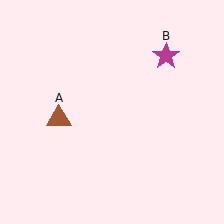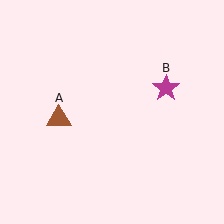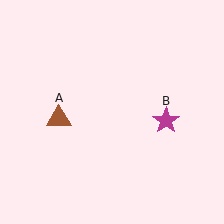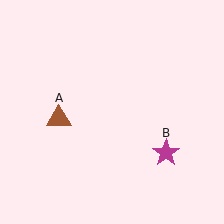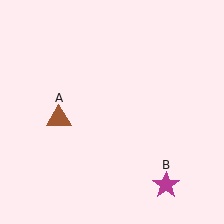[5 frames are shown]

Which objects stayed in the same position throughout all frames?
Brown triangle (object A) remained stationary.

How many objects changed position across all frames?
1 object changed position: magenta star (object B).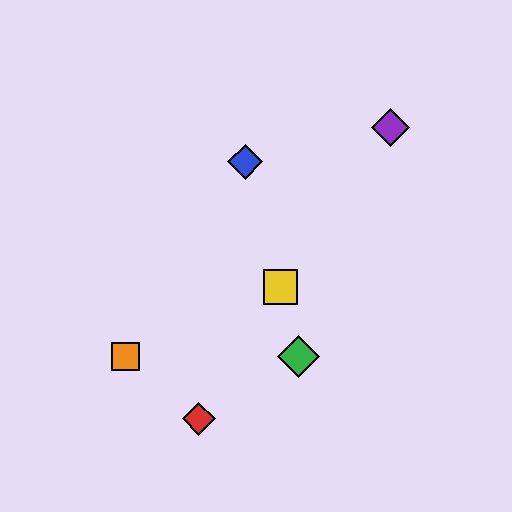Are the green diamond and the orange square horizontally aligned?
Yes, both are at y≈357.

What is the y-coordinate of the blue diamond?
The blue diamond is at y≈162.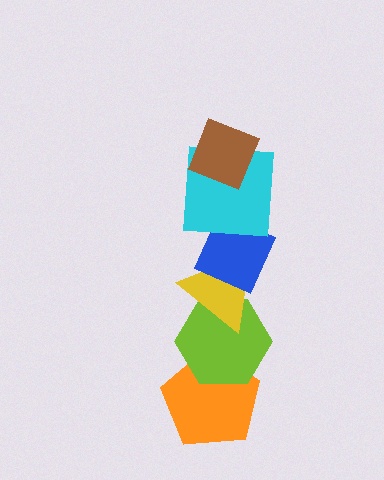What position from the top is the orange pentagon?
The orange pentagon is 6th from the top.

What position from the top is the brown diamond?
The brown diamond is 1st from the top.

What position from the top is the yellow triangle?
The yellow triangle is 4th from the top.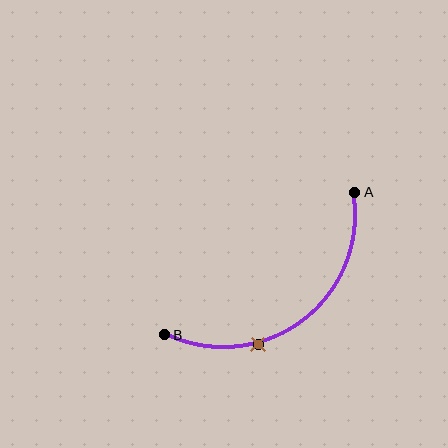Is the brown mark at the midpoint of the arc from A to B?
No. The brown mark lies on the arc but is closer to endpoint B. The arc midpoint would be at the point on the curve equidistant along the arc from both A and B.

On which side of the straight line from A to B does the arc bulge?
The arc bulges below and to the right of the straight line connecting A and B.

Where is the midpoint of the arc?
The arc midpoint is the point on the curve farthest from the straight line joining A and B. It sits below and to the right of that line.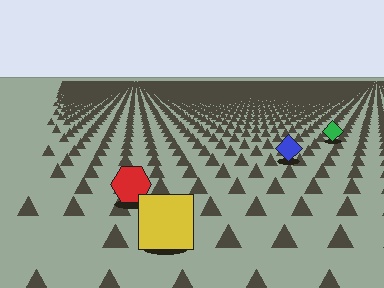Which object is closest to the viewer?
The yellow square is closest. The texture marks near it are larger and more spread out.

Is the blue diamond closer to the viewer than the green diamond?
Yes. The blue diamond is closer — you can tell from the texture gradient: the ground texture is coarser near it.